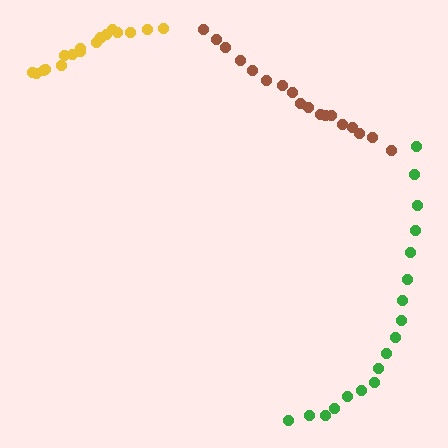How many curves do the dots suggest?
There are 3 distinct paths.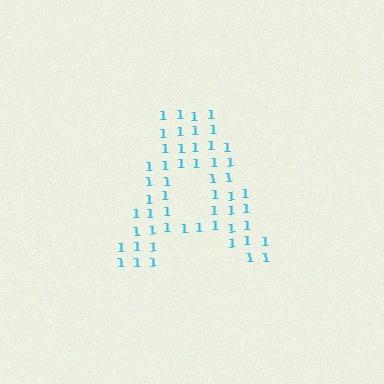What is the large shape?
The large shape is the letter A.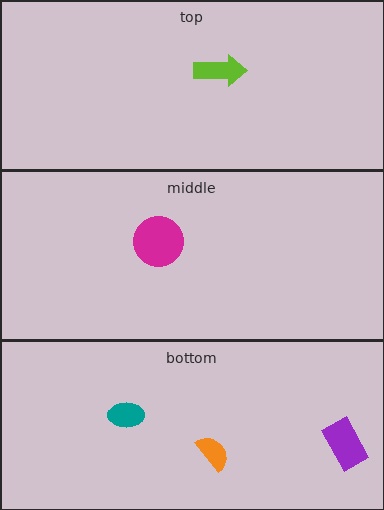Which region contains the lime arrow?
The top region.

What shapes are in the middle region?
The magenta circle.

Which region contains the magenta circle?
The middle region.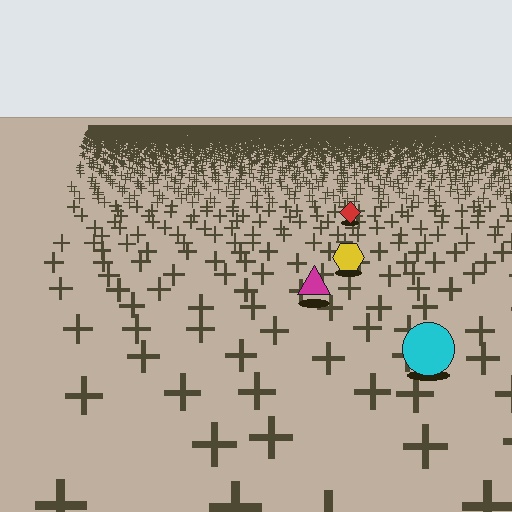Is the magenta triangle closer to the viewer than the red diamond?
Yes. The magenta triangle is closer — you can tell from the texture gradient: the ground texture is coarser near it.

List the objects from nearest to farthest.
From nearest to farthest: the cyan circle, the magenta triangle, the yellow hexagon, the red diamond.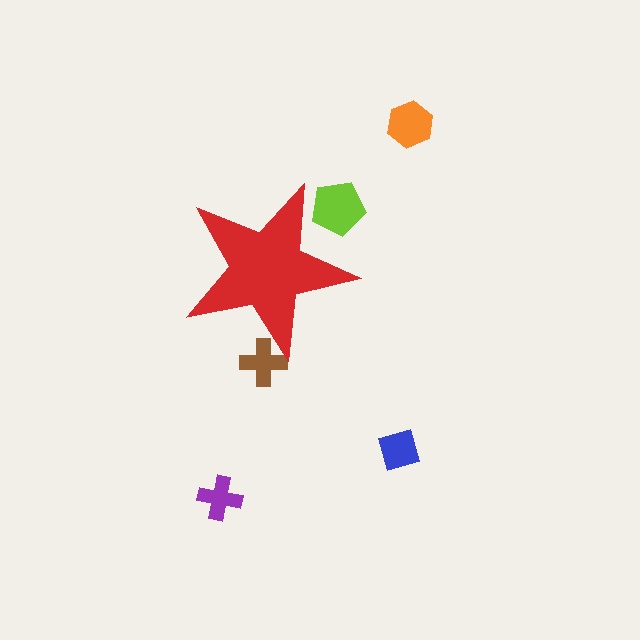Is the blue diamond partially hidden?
No, the blue diamond is fully visible.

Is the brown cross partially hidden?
Yes, the brown cross is partially hidden behind the red star.